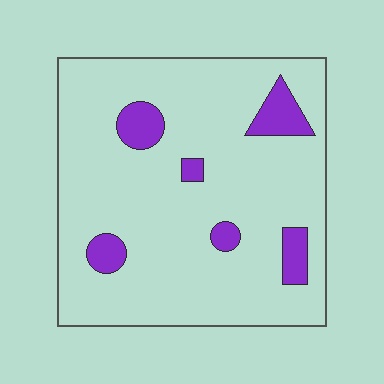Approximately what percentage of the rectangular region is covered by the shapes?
Approximately 10%.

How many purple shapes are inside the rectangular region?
6.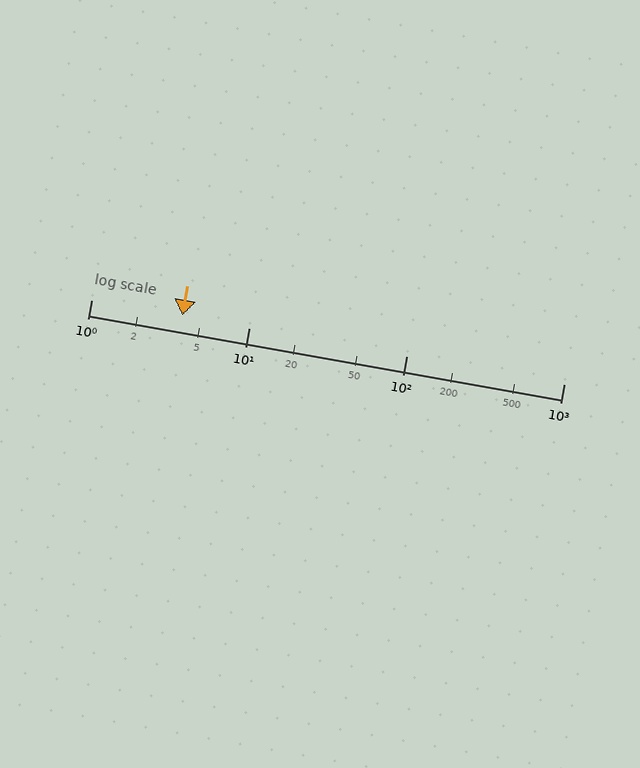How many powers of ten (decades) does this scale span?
The scale spans 3 decades, from 1 to 1000.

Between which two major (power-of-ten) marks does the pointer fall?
The pointer is between 1 and 10.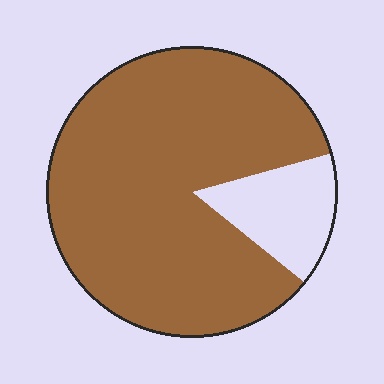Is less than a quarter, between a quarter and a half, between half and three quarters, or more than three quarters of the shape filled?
More than three quarters.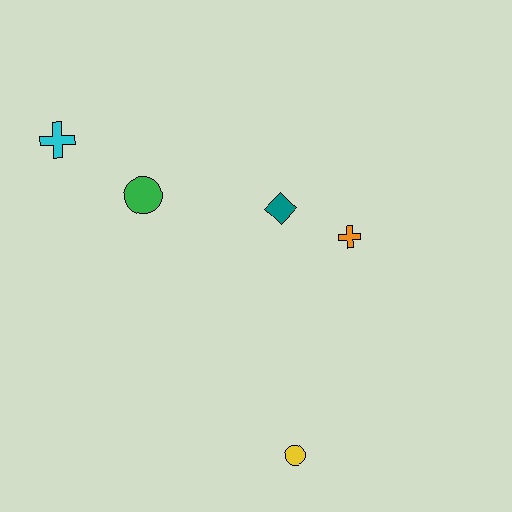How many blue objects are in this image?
There are no blue objects.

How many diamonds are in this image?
There is 1 diamond.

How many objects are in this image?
There are 5 objects.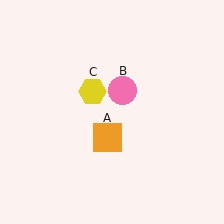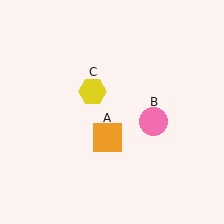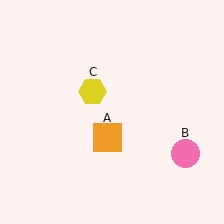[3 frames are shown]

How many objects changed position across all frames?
1 object changed position: pink circle (object B).